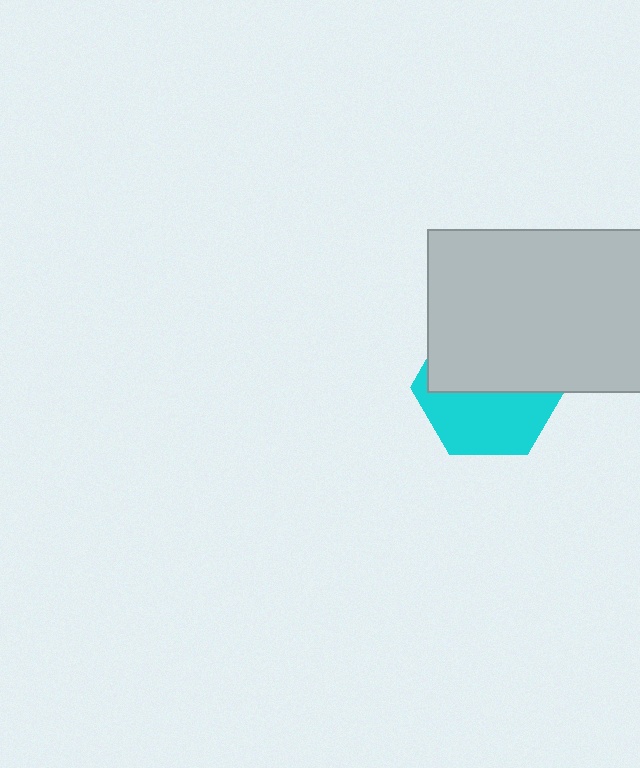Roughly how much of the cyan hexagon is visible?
About half of it is visible (roughly 46%).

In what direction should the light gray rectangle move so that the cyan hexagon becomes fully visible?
The light gray rectangle should move up. That is the shortest direction to clear the overlap and leave the cyan hexagon fully visible.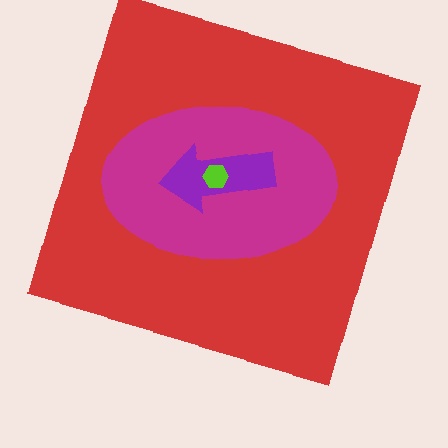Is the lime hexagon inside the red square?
Yes.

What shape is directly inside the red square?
The magenta ellipse.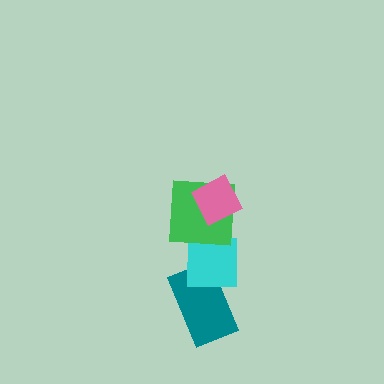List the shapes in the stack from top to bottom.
From top to bottom: the pink diamond, the green square, the cyan square, the teal rectangle.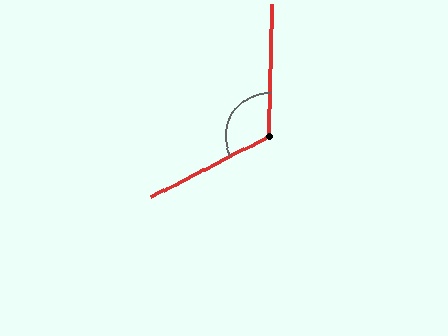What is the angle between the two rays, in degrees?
Approximately 119 degrees.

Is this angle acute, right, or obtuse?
It is obtuse.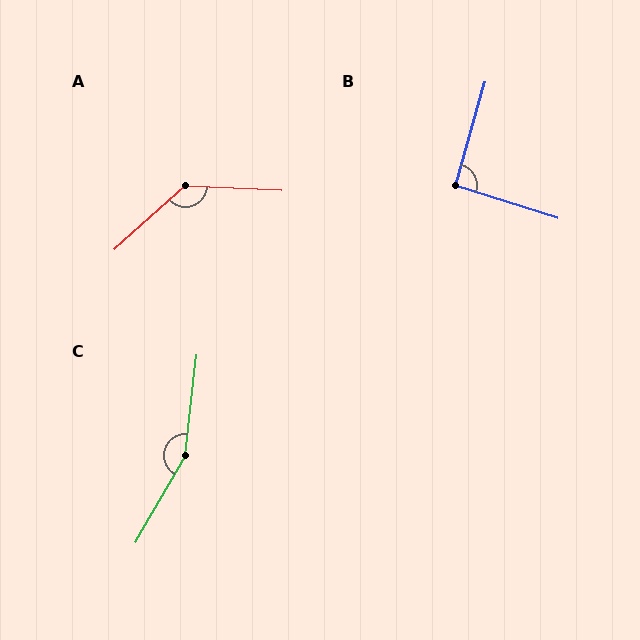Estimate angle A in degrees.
Approximately 135 degrees.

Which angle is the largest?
C, at approximately 157 degrees.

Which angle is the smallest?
B, at approximately 91 degrees.